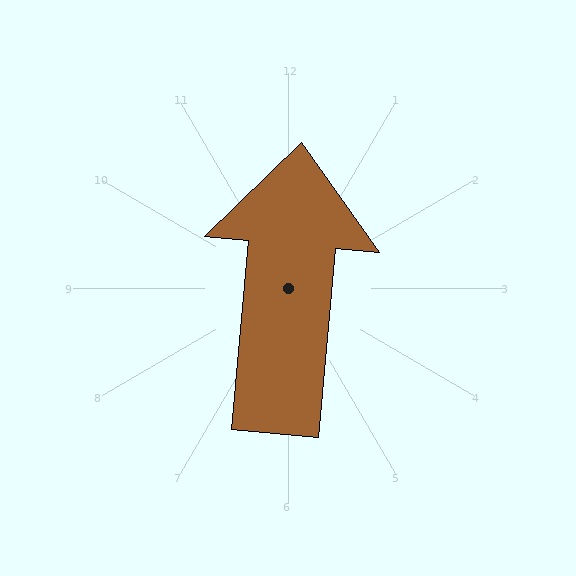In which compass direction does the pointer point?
North.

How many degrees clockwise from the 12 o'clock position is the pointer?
Approximately 5 degrees.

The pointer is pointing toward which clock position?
Roughly 12 o'clock.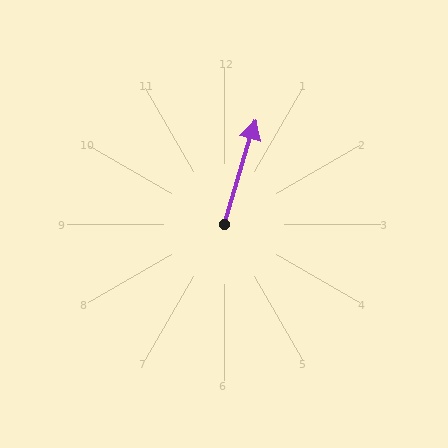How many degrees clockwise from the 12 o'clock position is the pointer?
Approximately 17 degrees.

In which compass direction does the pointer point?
North.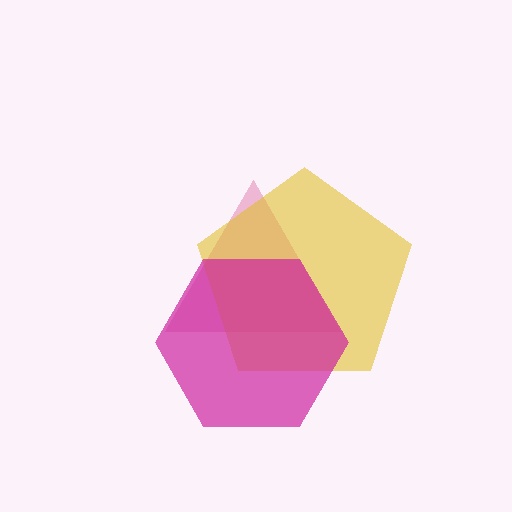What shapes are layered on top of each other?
The layered shapes are: a pink triangle, a yellow pentagon, a magenta hexagon.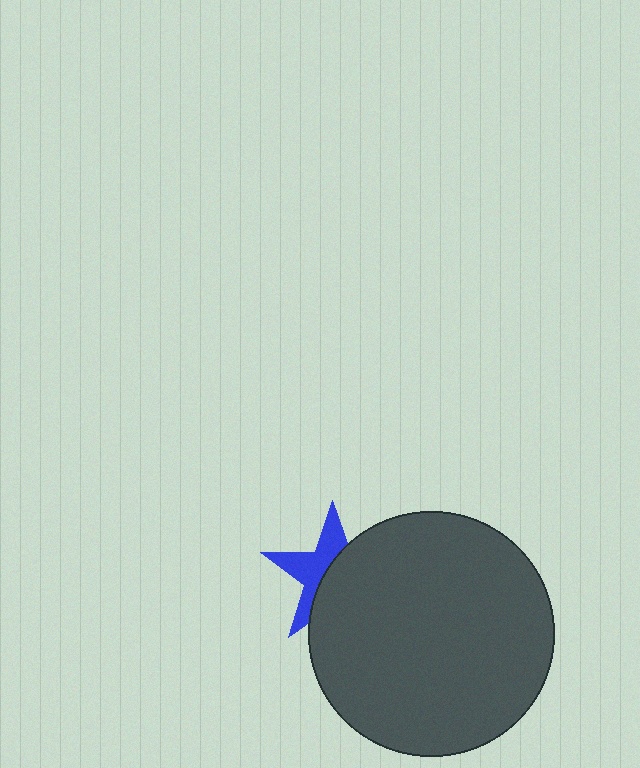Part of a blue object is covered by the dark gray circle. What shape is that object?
It is a star.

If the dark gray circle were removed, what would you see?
You would see the complete blue star.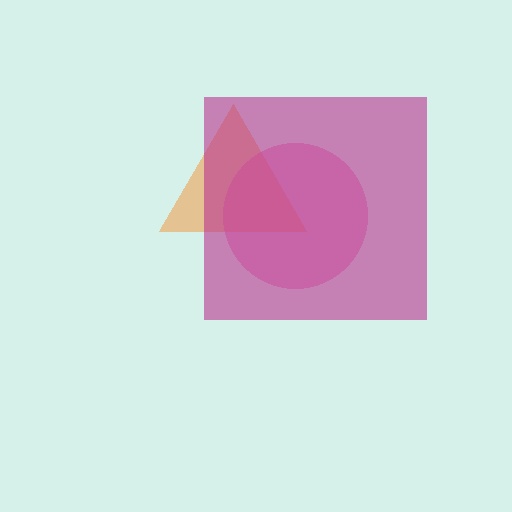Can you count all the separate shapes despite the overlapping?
Yes, there are 3 separate shapes.